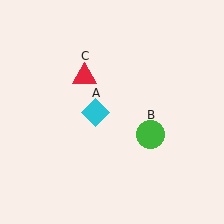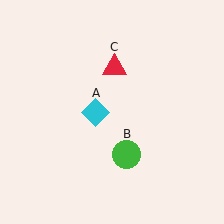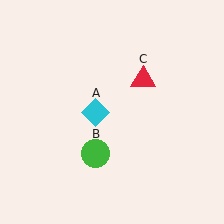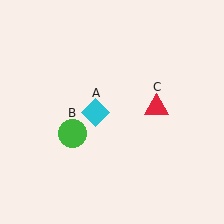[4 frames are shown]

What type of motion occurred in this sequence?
The green circle (object B), red triangle (object C) rotated clockwise around the center of the scene.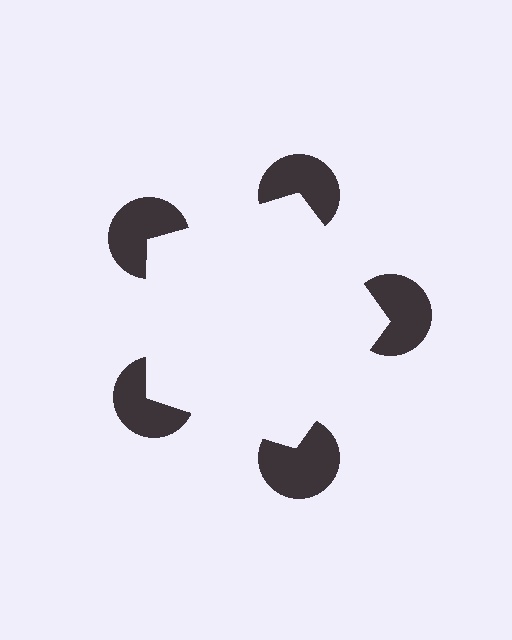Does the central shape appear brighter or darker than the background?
It typically appears slightly brighter than the background, even though no actual brightness change is drawn.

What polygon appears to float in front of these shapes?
An illusory pentagon — its edges are inferred from the aligned wedge cuts in the pac-man discs, not physically drawn.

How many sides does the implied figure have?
5 sides.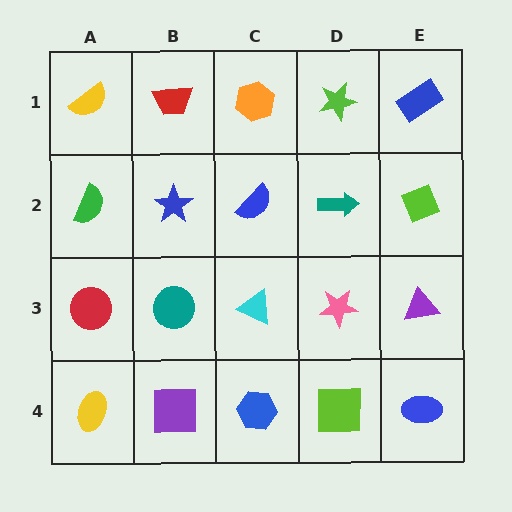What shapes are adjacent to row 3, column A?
A green semicircle (row 2, column A), a yellow ellipse (row 4, column A), a teal circle (row 3, column B).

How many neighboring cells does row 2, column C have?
4.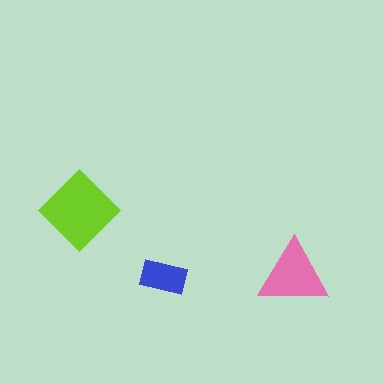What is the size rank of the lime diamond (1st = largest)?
1st.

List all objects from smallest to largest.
The blue rectangle, the pink triangle, the lime diamond.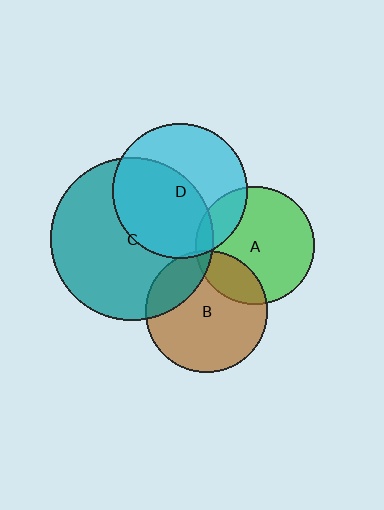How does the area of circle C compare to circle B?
Approximately 1.8 times.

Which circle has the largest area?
Circle C (teal).